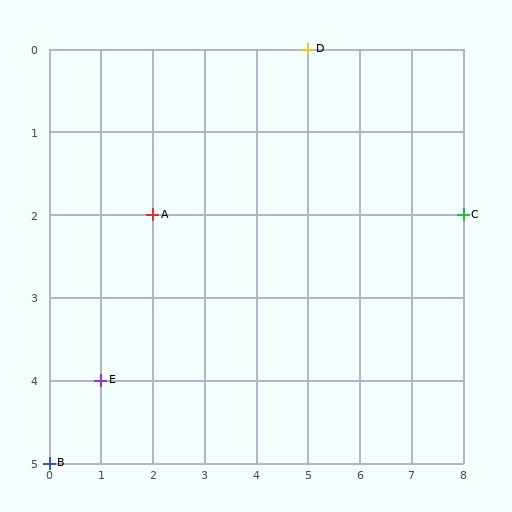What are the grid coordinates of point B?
Point B is at grid coordinates (0, 5).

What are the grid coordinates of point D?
Point D is at grid coordinates (5, 0).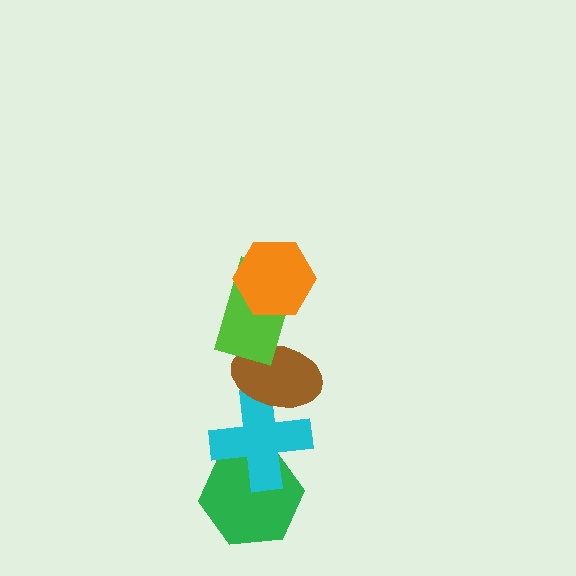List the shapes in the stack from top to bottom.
From top to bottom: the orange hexagon, the lime rectangle, the brown ellipse, the cyan cross, the green hexagon.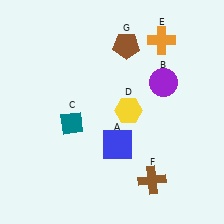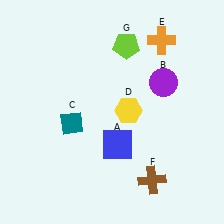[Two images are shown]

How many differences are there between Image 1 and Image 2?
There is 1 difference between the two images.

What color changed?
The pentagon (G) changed from brown in Image 1 to lime in Image 2.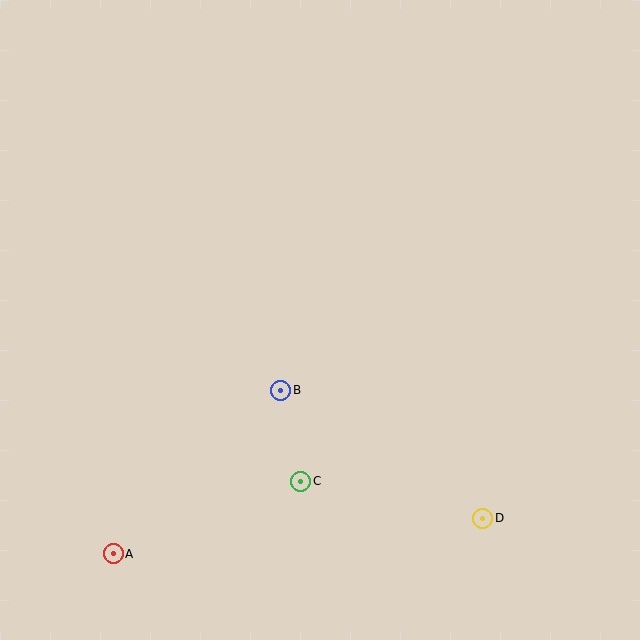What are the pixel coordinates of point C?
Point C is at (301, 481).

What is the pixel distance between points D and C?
The distance between D and C is 186 pixels.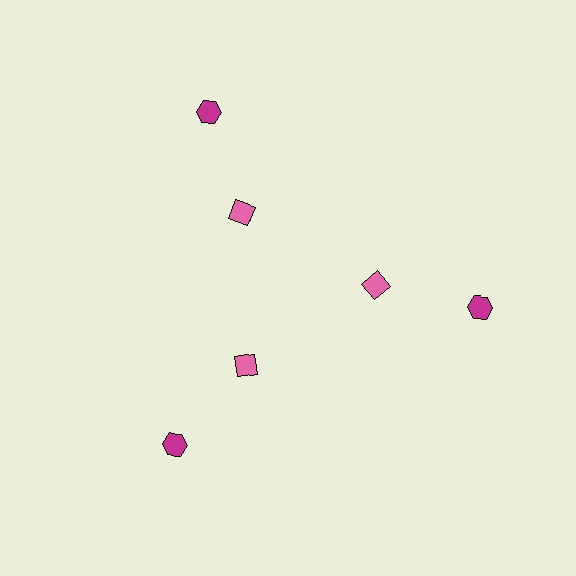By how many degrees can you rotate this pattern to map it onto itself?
The pattern maps onto itself every 120 degrees of rotation.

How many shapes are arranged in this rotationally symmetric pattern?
There are 6 shapes, arranged in 3 groups of 2.